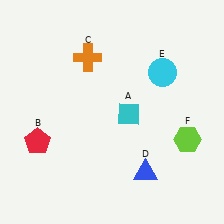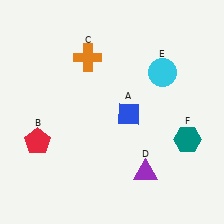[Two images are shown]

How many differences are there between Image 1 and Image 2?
There are 3 differences between the two images.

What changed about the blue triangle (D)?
In Image 1, D is blue. In Image 2, it changed to purple.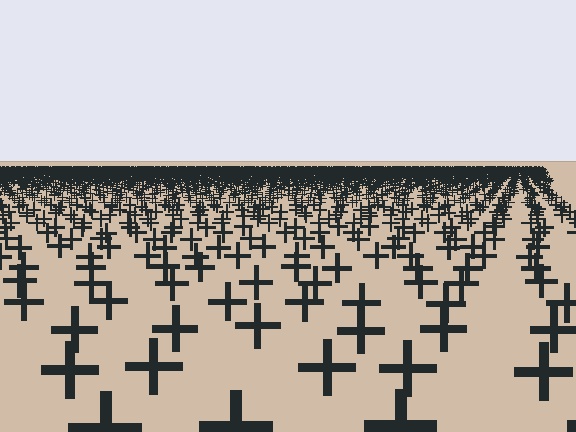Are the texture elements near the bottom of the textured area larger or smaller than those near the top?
Larger. Near the bottom, elements are closer to the viewer and appear at a bigger on-screen size.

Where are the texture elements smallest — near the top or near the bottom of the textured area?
Near the top.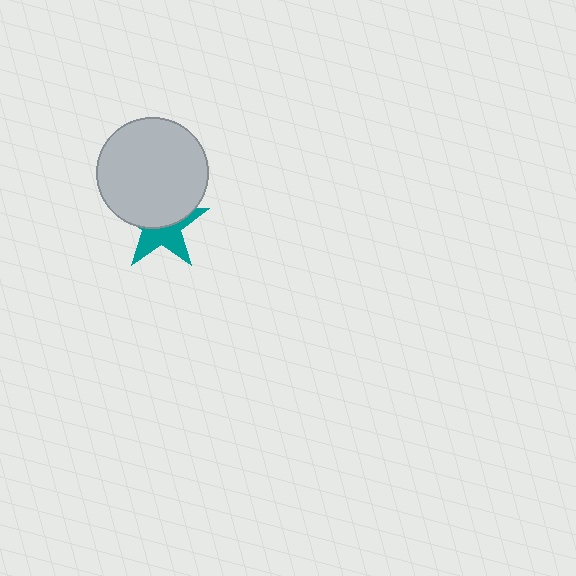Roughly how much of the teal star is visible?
About half of it is visible (roughly 47%).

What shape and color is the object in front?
The object in front is a light gray circle.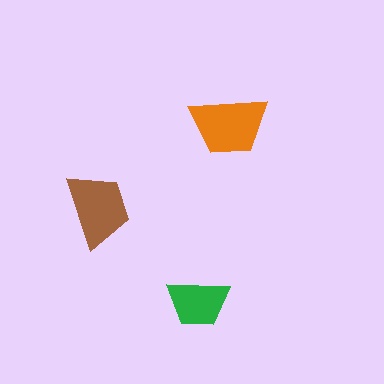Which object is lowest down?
The green trapezoid is bottommost.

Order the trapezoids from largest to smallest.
the orange one, the brown one, the green one.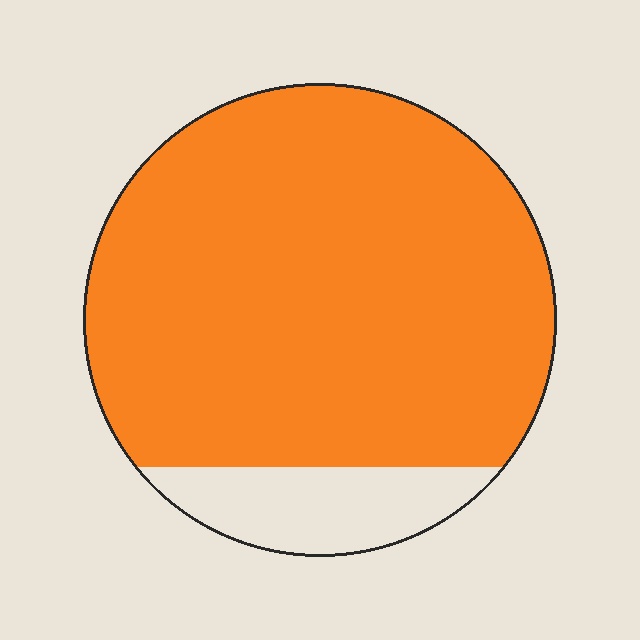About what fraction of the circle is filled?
About seven eighths (7/8).